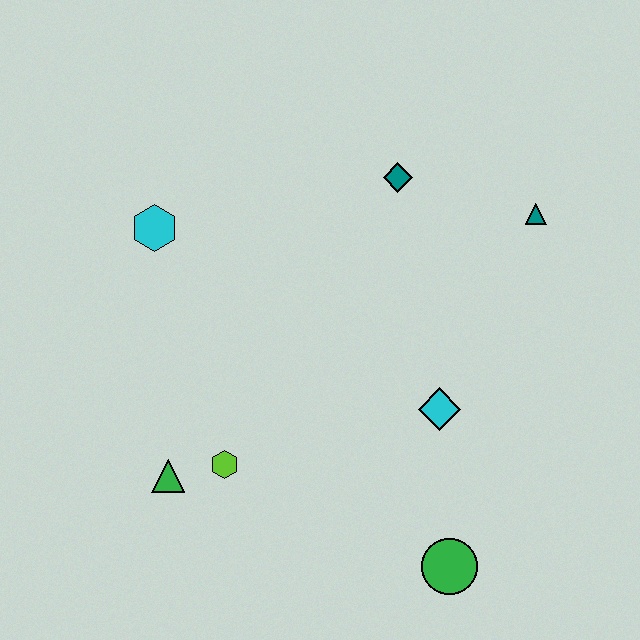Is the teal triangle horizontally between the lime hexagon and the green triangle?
No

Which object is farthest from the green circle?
The cyan hexagon is farthest from the green circle.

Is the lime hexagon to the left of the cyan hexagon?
No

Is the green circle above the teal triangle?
No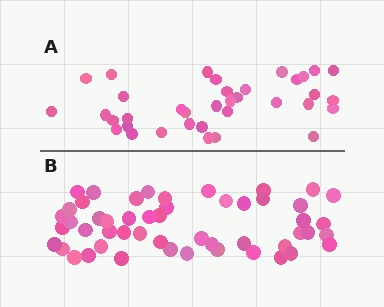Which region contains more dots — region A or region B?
Region B (the bottom region) has more dots.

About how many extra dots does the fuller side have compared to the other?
Region B has approximately 15 more dots than region A.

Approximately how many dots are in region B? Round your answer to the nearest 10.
About 50 dots. (The exact count is 51, which rounds to 50.)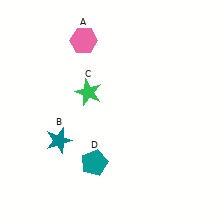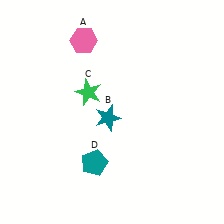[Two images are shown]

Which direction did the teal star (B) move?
The teal star (B) moved right.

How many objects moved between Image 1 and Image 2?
1 object moved between the two images.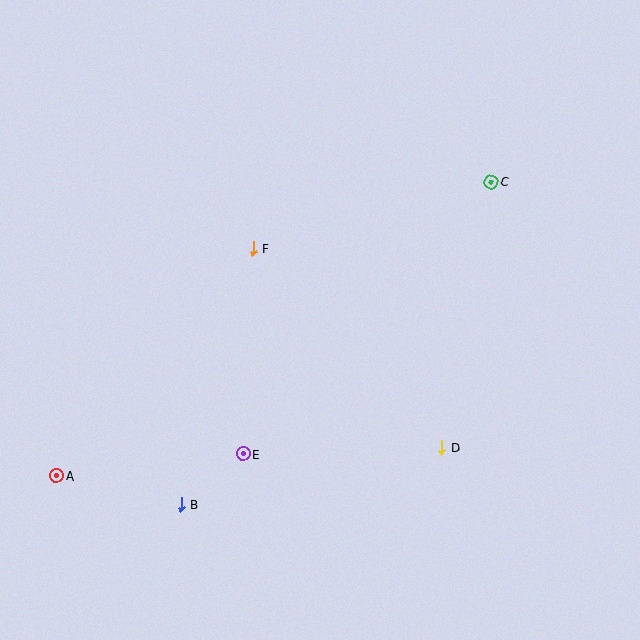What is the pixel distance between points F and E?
The distance between F and E is 205 pixels.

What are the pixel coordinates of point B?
Point B is at (181, 504).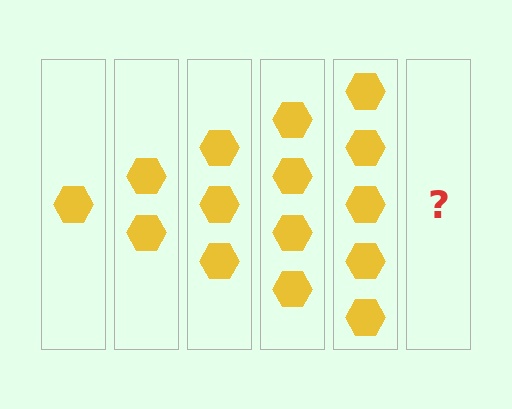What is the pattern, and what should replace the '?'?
The pattern is that each step adds one more hexagon. The '?' should be 6 hexagons.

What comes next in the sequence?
The next element should be 6 hexagons.